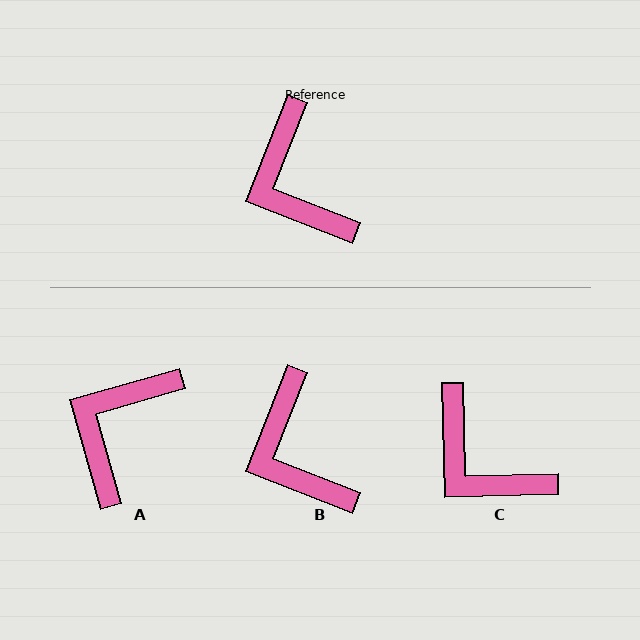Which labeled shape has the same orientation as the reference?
B.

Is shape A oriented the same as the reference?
No, it is off by about 53 degrees.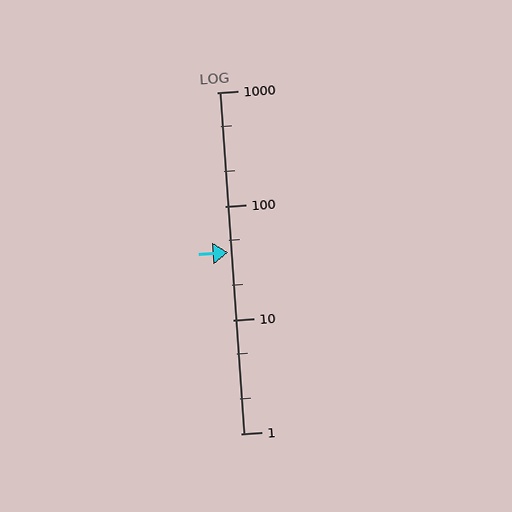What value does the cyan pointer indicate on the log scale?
The pointer indicates approximately 39.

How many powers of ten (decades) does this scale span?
The scale spans 3 decades, from 1 to 1000.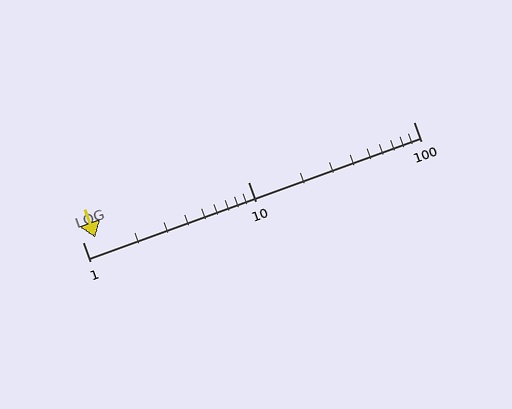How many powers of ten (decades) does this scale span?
The scale spans 2 decades, from 1 to 100.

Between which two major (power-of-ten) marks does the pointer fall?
The pointer is between 1 and 10.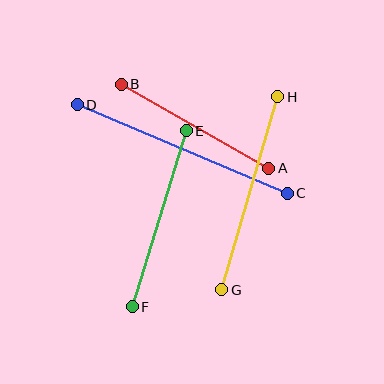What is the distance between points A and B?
The distance is approximately 170 pixels.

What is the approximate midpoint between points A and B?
The midpoint is at approximately (195, 126) pixels.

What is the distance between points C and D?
The distance is approximately 228 pixels.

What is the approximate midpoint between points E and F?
The midpoint is at approximately (159, 219) pixels.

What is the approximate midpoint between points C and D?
The midpoint is at approximately (182, 149) pixels.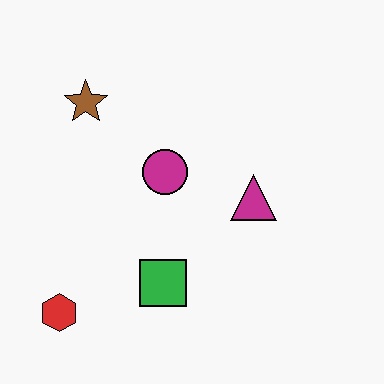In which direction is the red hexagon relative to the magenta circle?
The red hexagon is below the magenta circle.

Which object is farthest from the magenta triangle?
The red hexagon is farthest from the magenta triangle.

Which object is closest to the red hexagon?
The green square is closest to the red hexagon.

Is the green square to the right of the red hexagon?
Yes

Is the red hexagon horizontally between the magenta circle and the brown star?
No